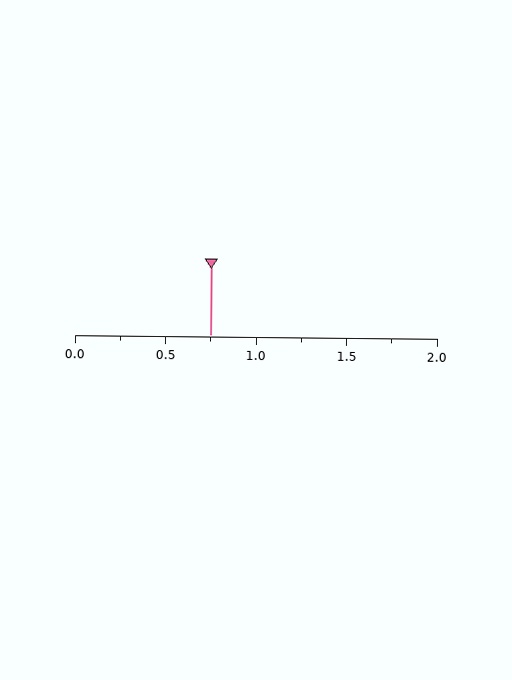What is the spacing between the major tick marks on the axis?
The major ticks are spaced 0.5 apart.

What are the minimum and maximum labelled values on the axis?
The axis runs from 0.0 to 2.0.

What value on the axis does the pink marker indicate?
The marker indicates approximately 0.75.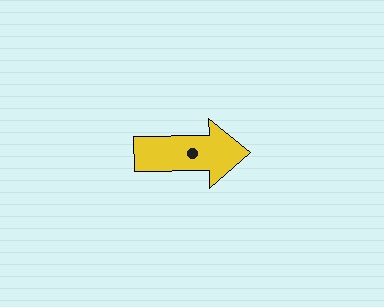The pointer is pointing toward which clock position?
Roughly 3 o'clock.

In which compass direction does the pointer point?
East.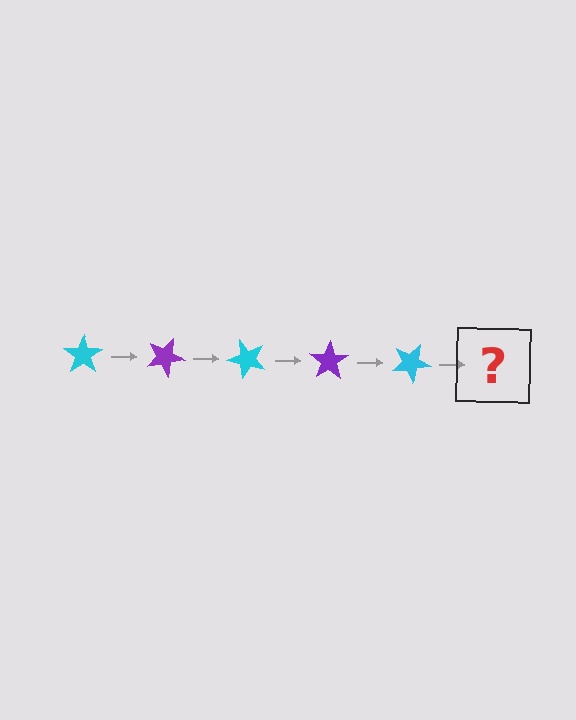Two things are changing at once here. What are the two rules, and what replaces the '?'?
The two rules are that it rotates 25 degrees each step and the color cycles through cyan and purple. The '?' should be a purple star, rotated 125 degrees from the start.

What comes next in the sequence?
The next element should be a purple star, rotated 125 degrees from the start.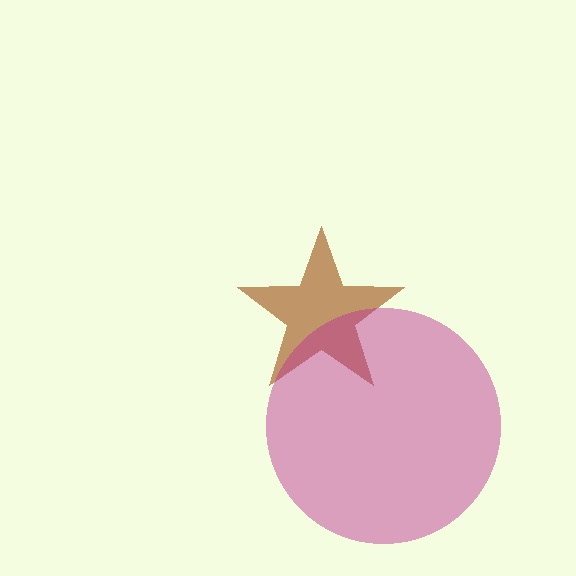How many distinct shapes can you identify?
There are 2 distinct shapes: a brown star, a magenta circle.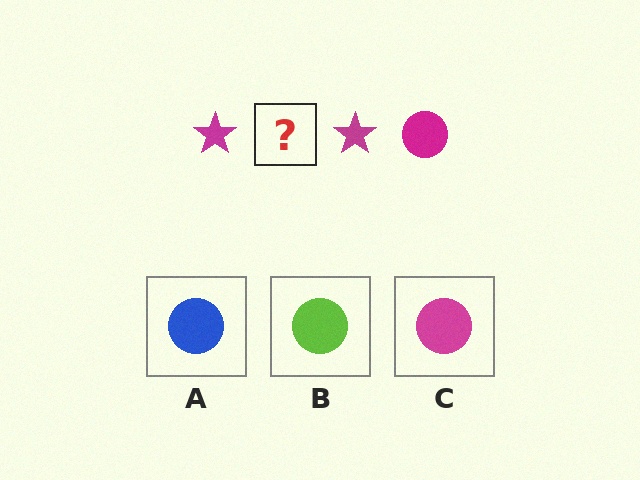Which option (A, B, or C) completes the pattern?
C.